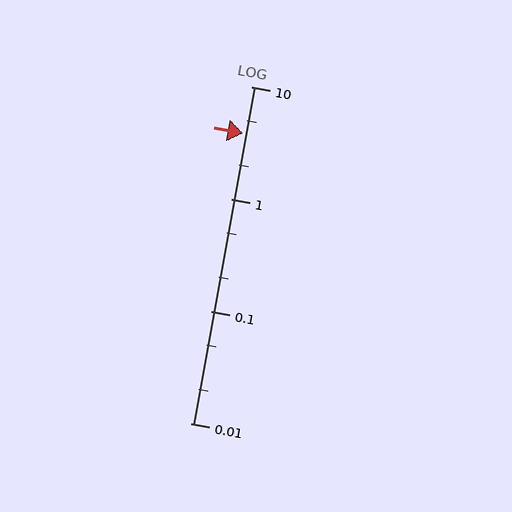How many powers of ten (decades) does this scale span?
The scale spans 3 decades, from 0.01 to 10.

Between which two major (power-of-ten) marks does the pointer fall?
The pointer is between 1 and 10.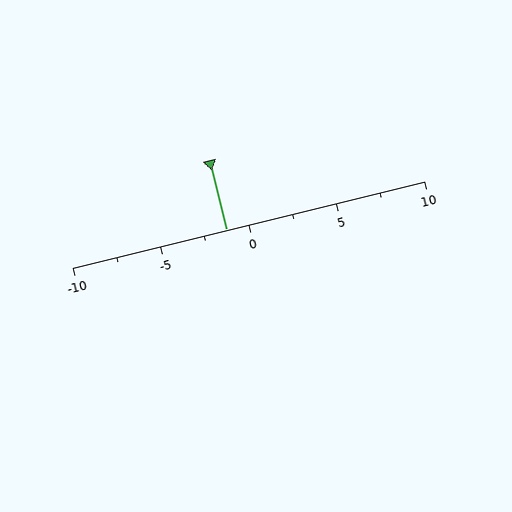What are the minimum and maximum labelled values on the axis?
The axis runs from -10 to 10.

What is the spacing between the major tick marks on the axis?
The major ticks are spaced 5 apart.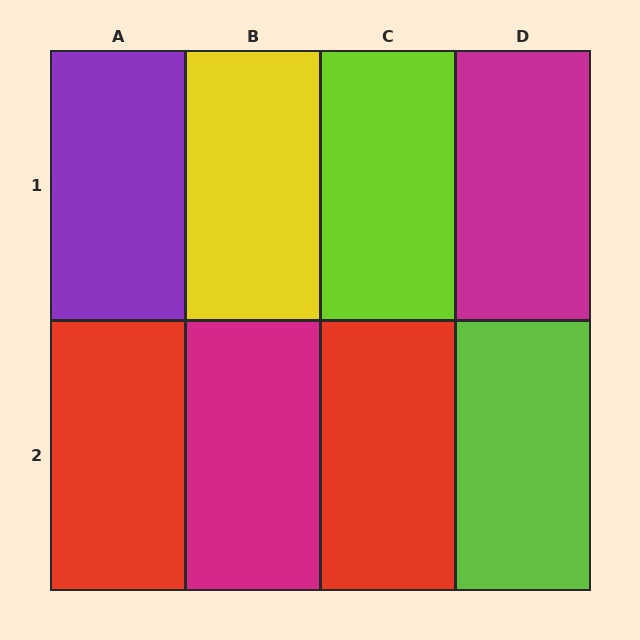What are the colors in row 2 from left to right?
Red, magenta, red, lime.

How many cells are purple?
1 cell is purple.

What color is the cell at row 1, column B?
Yellow.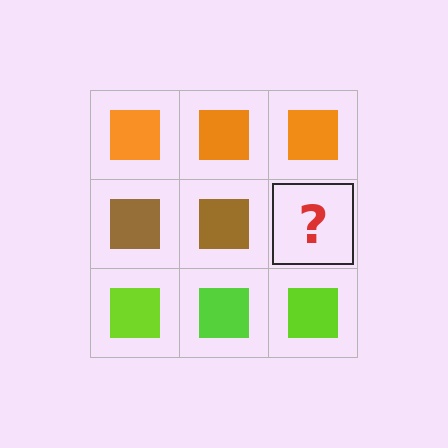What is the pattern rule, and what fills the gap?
The rule is that each row has a consistent color. The gap should be filled with a brown square.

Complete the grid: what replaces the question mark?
The question mark should be replaced with a brown square.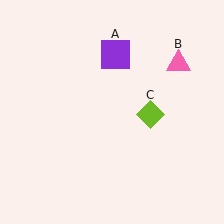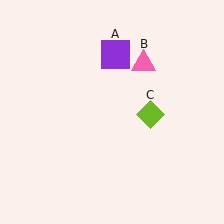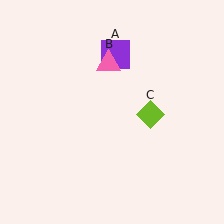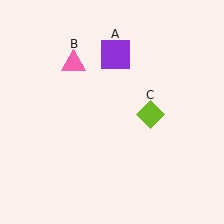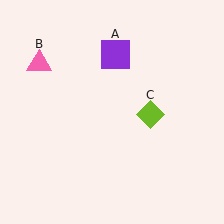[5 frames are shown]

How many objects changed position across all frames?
1 object changed position: pink triangle (object B).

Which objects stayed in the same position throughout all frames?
Purple square (object A) and lime diamond (object C) remained stationary.